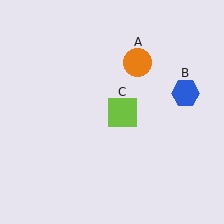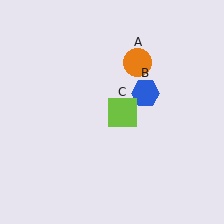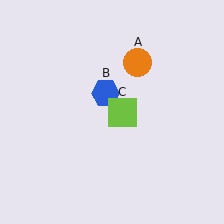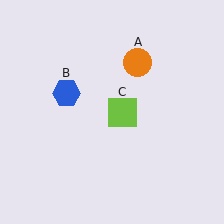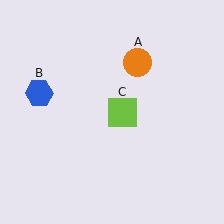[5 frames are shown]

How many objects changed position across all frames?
1 object changed position: blue hexagon (object B).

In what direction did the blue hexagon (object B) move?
The blue hexagon (object B) moved left.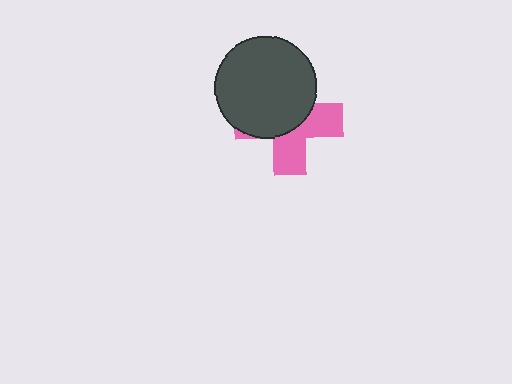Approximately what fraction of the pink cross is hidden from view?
Roughly 55% of the pink cross is hidden behind the dark gray circle.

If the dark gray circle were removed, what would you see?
You would see the complete pink cross.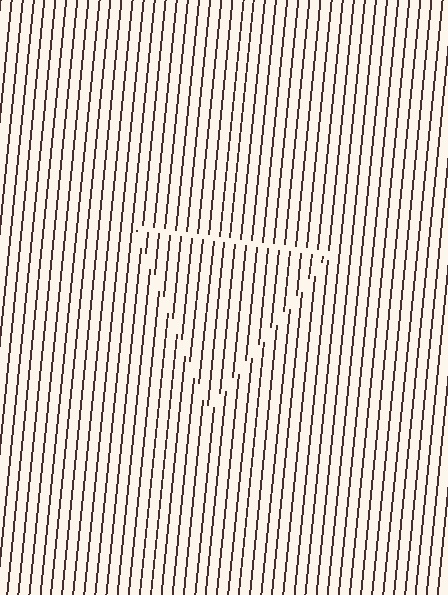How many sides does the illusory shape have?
3 sides — the line-ends trace a triangle.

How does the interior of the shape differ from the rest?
The interior of the shape contains the same grating, shifted by half a period — the contour is defined by the phase discontinuity where line-ends from the inner and outer gratings abut.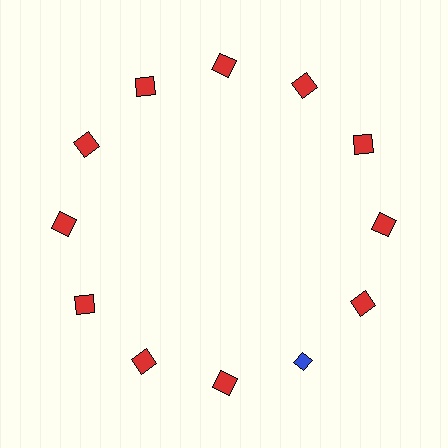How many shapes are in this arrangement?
There are 12 shapes arranged in a ring pattern.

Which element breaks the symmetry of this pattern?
The blue diamond at roughly the 5 o'clock position breaks the symmetry. All other shapes are red squares.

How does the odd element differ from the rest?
It differs in both color (blue instead of red) and shape (diamond instead of square).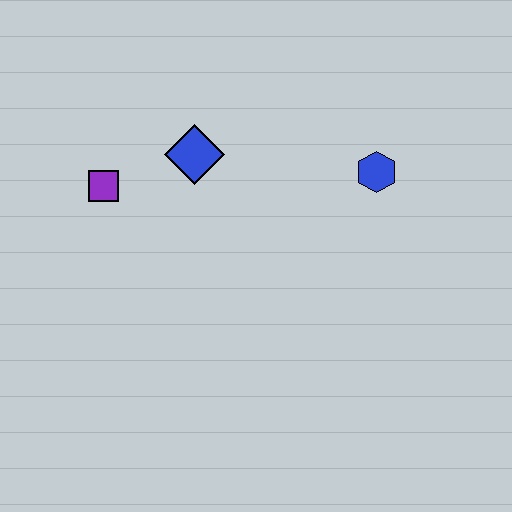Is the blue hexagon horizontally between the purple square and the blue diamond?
No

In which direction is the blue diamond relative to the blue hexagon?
The blue diamond is to the left of the blue hexagon.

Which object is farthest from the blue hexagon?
The purple square is farthest from the blue hexagon.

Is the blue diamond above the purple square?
Yes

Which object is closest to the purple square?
The blue diamond is closest to the purple square.